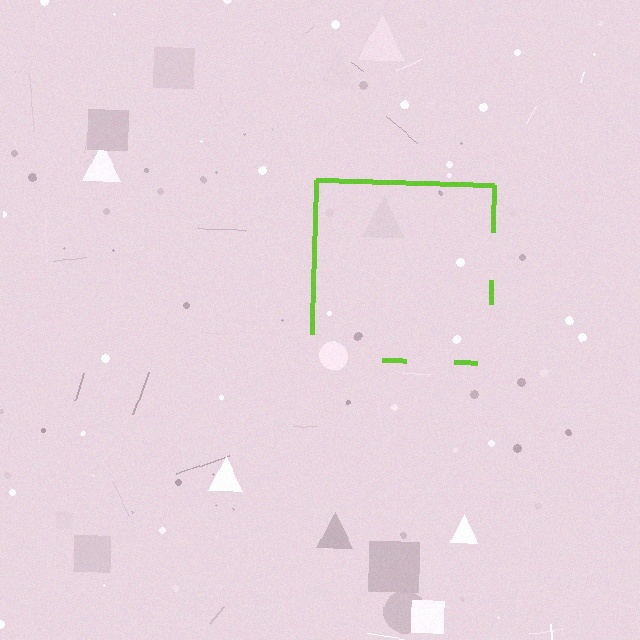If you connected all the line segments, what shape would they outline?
They would outline a square.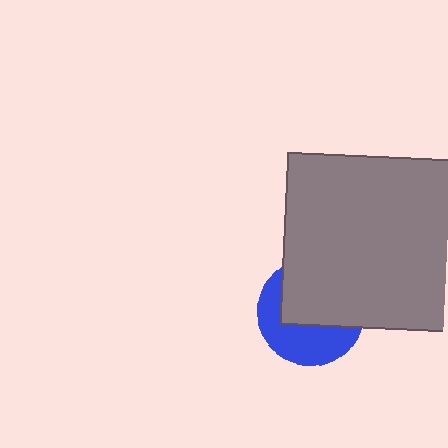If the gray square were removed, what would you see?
You would see the complete blue circle.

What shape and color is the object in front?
The object in front is a gray square.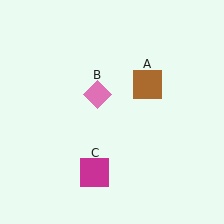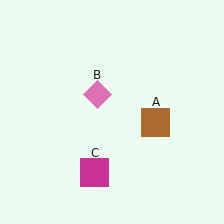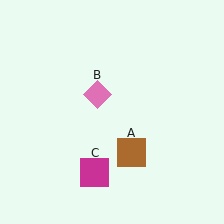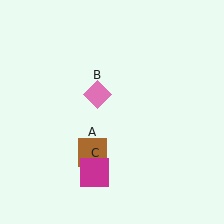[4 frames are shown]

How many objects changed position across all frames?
1 object changed position: brown square (object A).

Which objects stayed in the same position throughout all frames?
Pink diamond (object B) and magenta square (object C) remained stationary.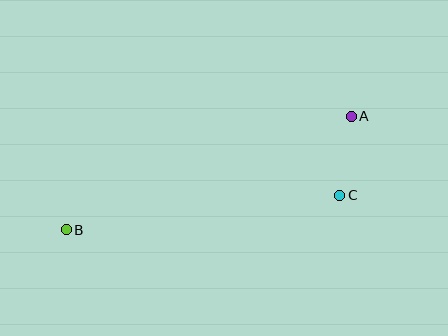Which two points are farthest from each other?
Points A and B are farthest from each other.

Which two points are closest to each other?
Points A and C are closest to each other.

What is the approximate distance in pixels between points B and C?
The distance between B and C is approximately 275 pixels.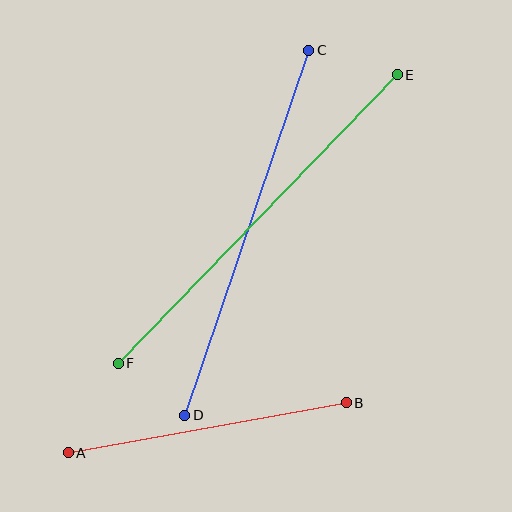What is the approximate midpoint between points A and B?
The midpoint is at approximately (207, 428) pixels.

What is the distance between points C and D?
The distance is approximately 385 pixels.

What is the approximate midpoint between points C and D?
The midpoint is at approximately (247, 233) pixels.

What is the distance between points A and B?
The distance is approximately 283 pixels.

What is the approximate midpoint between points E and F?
The midpoint is at approximately (258, 219) pixels.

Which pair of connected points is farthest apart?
Points E and F are farthest apart.